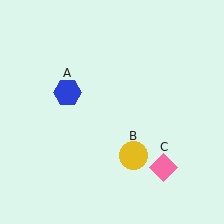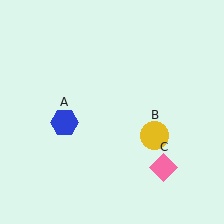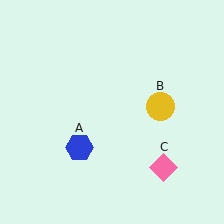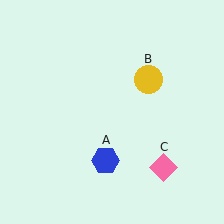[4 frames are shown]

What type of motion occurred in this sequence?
The blue hexagon (object A), yellow circle (object B) rotated counterclockwise around the center of the scene.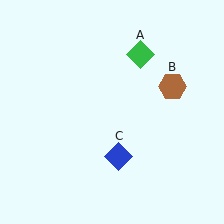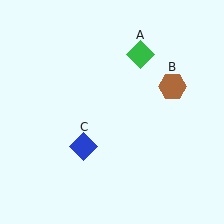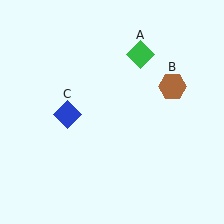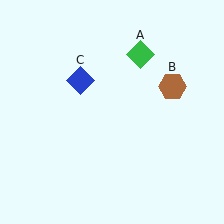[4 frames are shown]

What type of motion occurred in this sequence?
The blue diamond (object C) rotated clockwise around the center of the scene.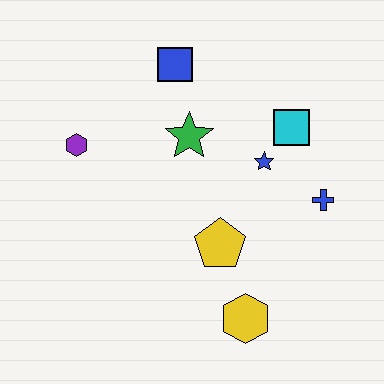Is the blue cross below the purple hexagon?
Yes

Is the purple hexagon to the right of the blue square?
No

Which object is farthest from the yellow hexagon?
The blue square is farthest from the yellow hexagon.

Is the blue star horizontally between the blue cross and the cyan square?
No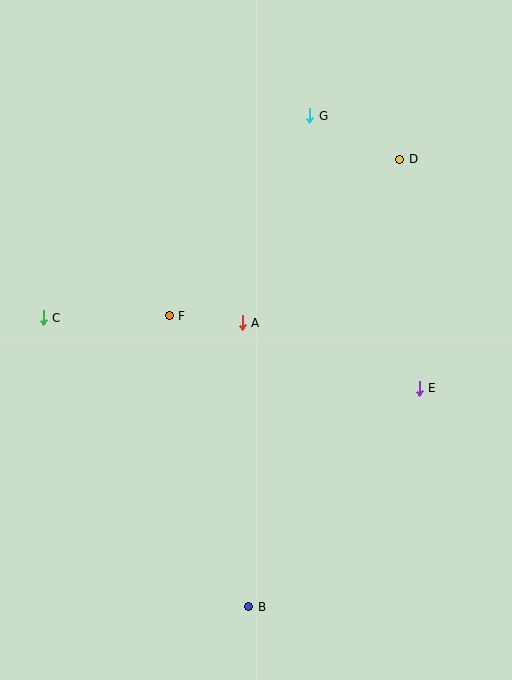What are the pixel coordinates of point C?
Point C is at (43, 318).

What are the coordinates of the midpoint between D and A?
The midpoint between D and A is at (321, 241).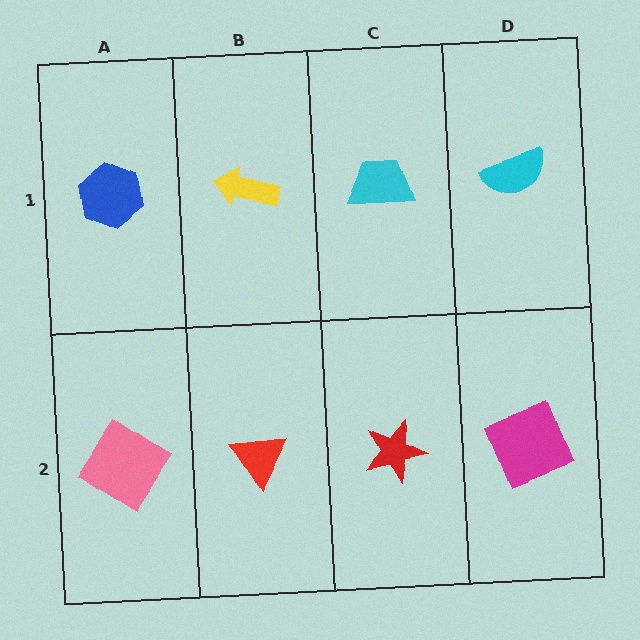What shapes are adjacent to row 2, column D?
A cyan semicircle (row 1, column D), a red star (row 2, column C).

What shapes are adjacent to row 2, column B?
A yellow arrow (row 1, column B), a pink diamond (row 2, column A), a red star (row 2, column C).